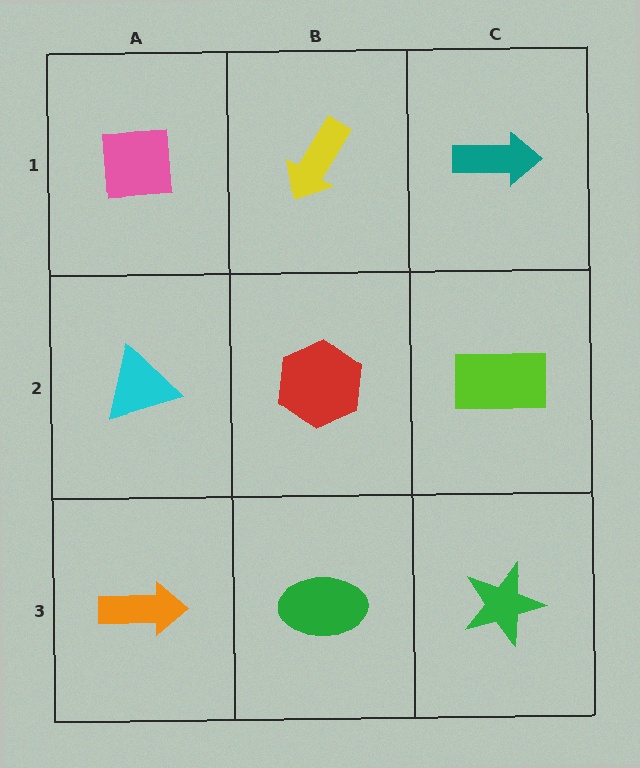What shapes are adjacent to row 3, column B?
A red hexagon (row 2, column B), an orange arrow (row 3, column A), a green star (row 3, column C).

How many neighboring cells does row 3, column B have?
3.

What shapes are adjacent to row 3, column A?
A cyan triangle (row 2, column A), a green ellipse (row 3, column B).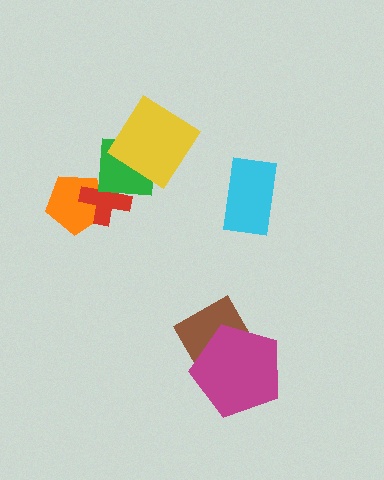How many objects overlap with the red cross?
2 objects overlap with the red cross.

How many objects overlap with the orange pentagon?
2 objects overlap with the orange pentagon.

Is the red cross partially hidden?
Yes, it is partially covered by another shape.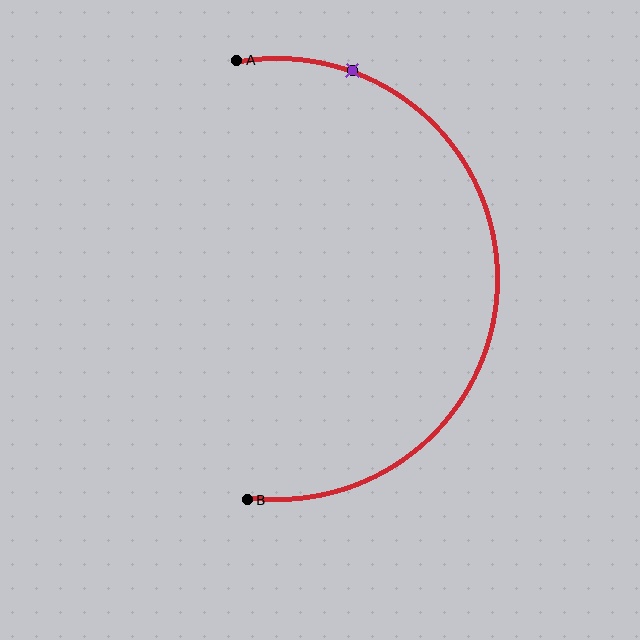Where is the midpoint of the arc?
The arc midpoint is the point on the curve farthest from the straight line joining A and B. It sits to the right of that line.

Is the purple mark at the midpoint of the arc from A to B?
No. The purple mark lies on the arc but is closer to endpoint A. The arc midpoint would be at the point on the curve equidistant along the arc from both A and B.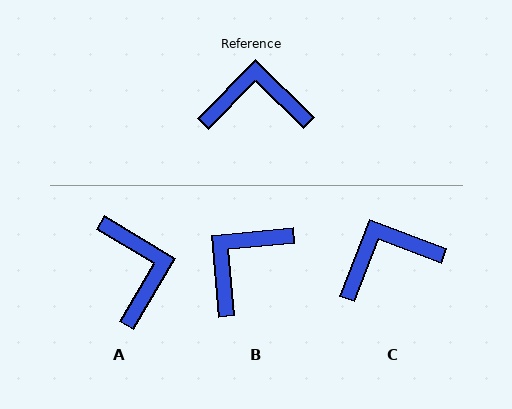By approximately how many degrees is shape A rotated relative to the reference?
Approximately 76 degrees clockwise.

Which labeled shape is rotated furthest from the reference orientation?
A, about 76 degrees away.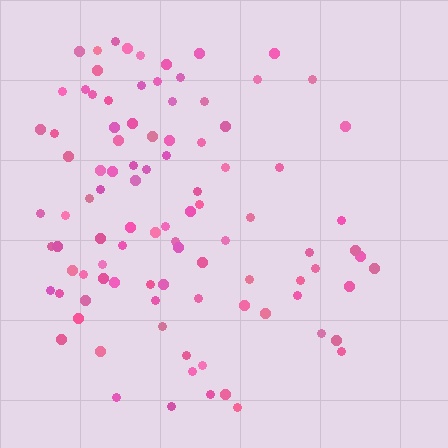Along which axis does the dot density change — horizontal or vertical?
Horizontal.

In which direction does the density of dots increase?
From right to left, with the left side densest.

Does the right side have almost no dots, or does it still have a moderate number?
Still a moderate number, just noticeably fewer than the left.